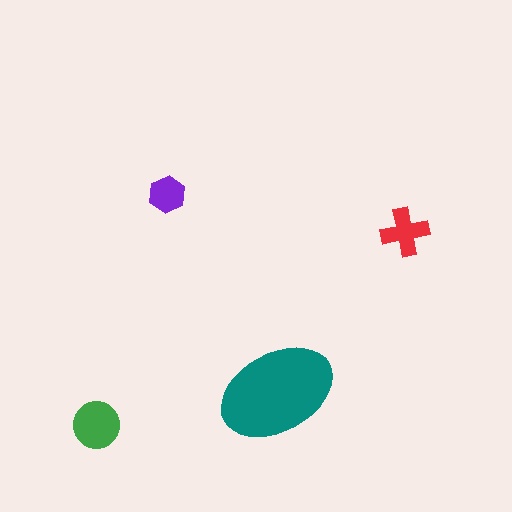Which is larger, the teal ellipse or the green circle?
The teal ellipse.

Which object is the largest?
The teal ellipse.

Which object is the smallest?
The purple hexagon.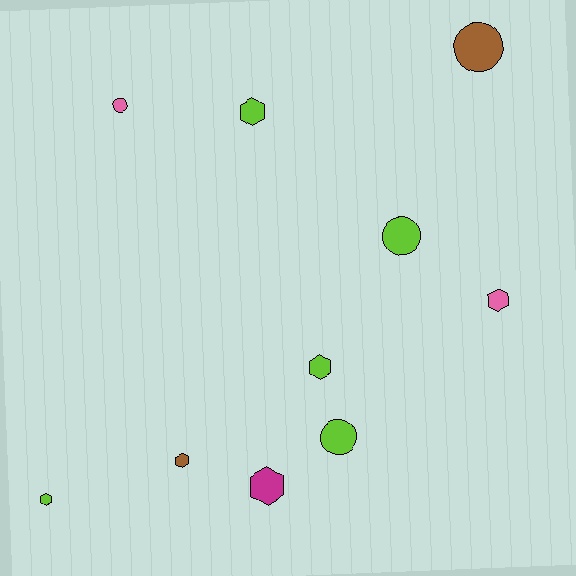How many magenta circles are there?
There are no magenta circles.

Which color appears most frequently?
Lime, with 5 objects.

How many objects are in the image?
There are 10 objects.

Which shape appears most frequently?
Hexagon, with 6 objects.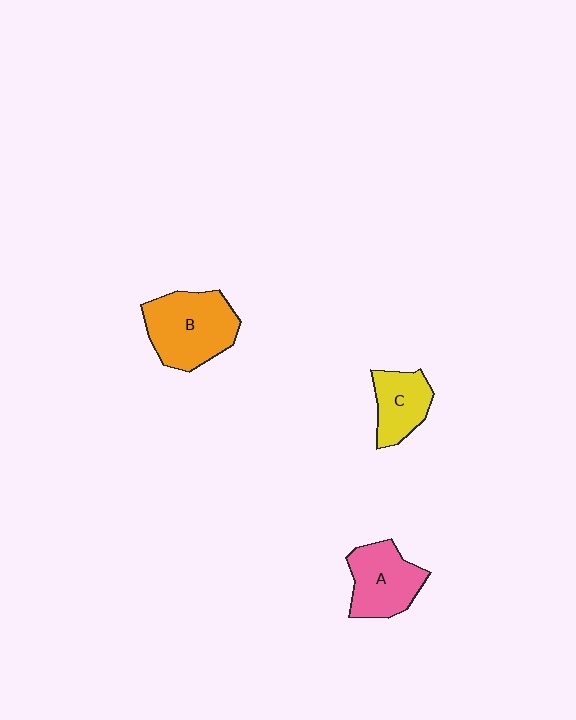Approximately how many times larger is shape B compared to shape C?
Approximately 1.7 times.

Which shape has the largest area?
Shape B (orange).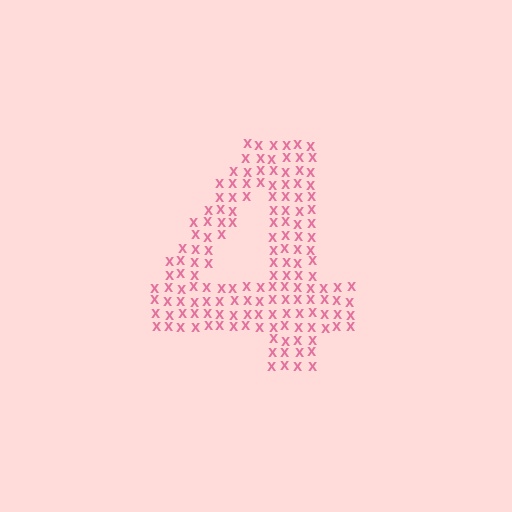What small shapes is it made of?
It is made of small letter X's.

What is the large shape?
The large shape is the digit 4.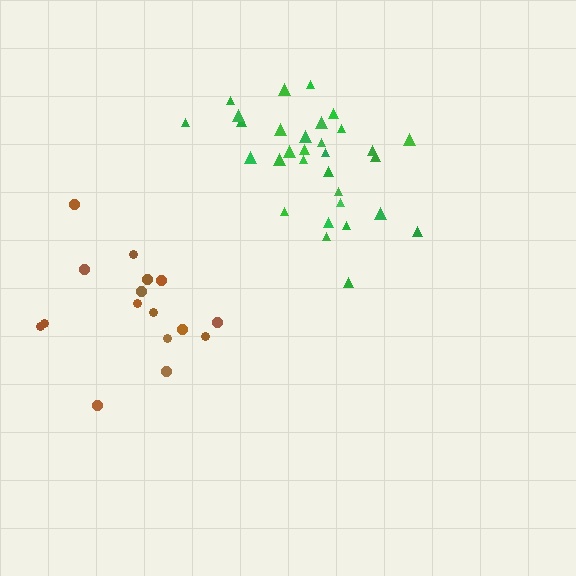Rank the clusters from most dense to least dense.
green, brown.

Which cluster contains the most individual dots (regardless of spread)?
Green (31).